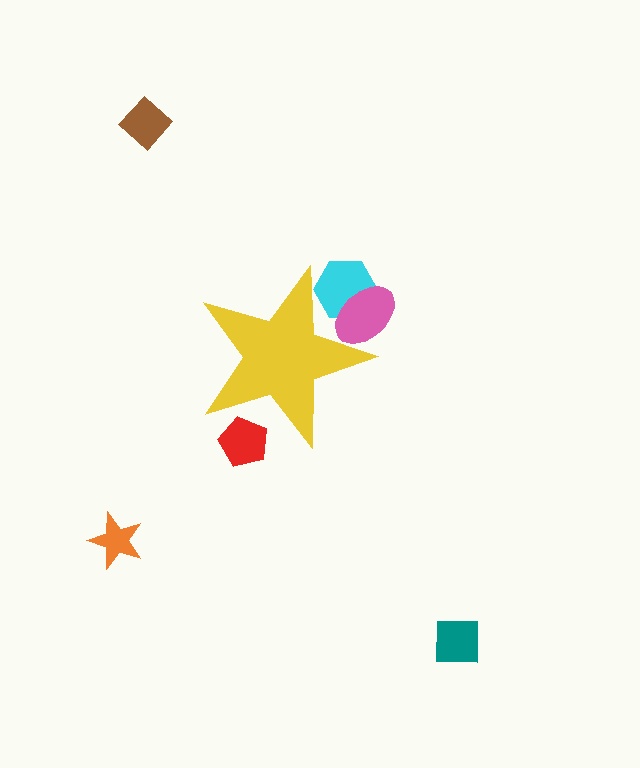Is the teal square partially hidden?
No, the teal square is fully visible.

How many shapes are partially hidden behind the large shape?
3 shapes are partially hidden.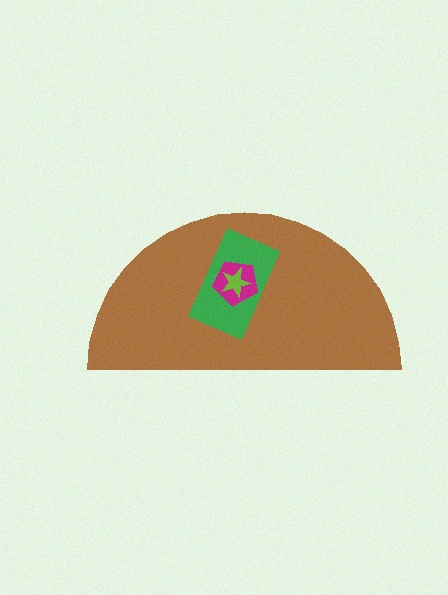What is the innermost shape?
The lime star.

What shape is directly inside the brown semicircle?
The green rectangle.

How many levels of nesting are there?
4.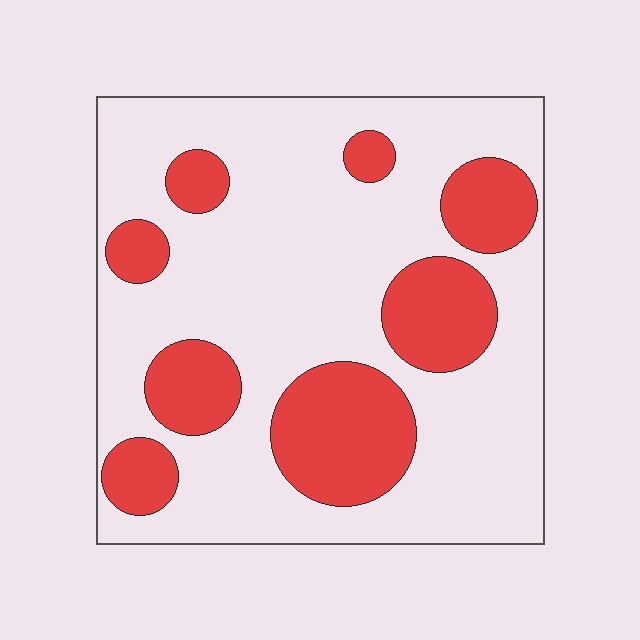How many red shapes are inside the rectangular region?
8.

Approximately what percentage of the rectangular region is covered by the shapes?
Approximately 30%.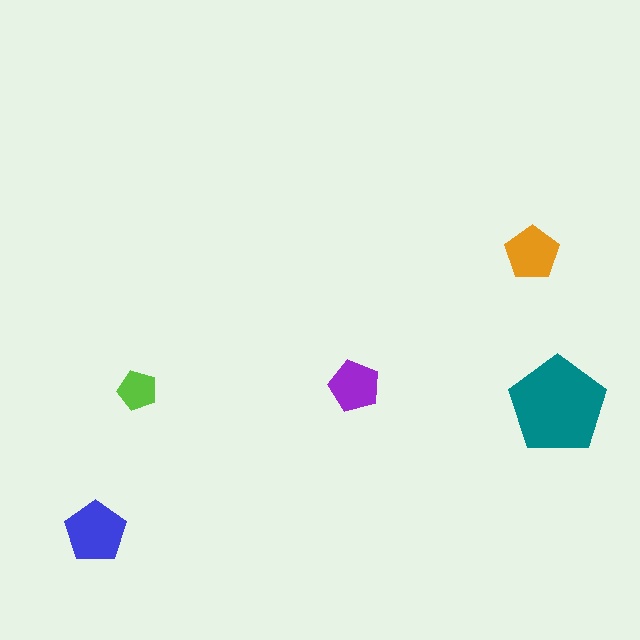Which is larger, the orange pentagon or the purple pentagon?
The orange one.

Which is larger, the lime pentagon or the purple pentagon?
The purple one.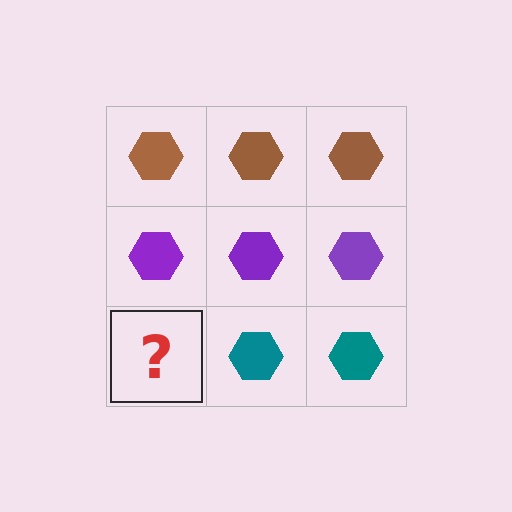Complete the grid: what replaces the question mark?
The question mark should be replaced with a teal hexagon.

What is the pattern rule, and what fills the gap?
The rule is that each row has a consistent color. The gap should be filled with a teal hexagon.